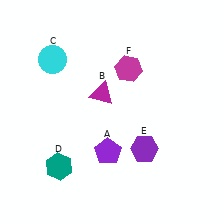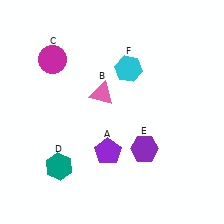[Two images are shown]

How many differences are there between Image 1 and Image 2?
There are 3 differences between the two images.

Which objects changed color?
B changed from magenta to pink. C changed from cyan to magenta. F changed from magenta to cyan.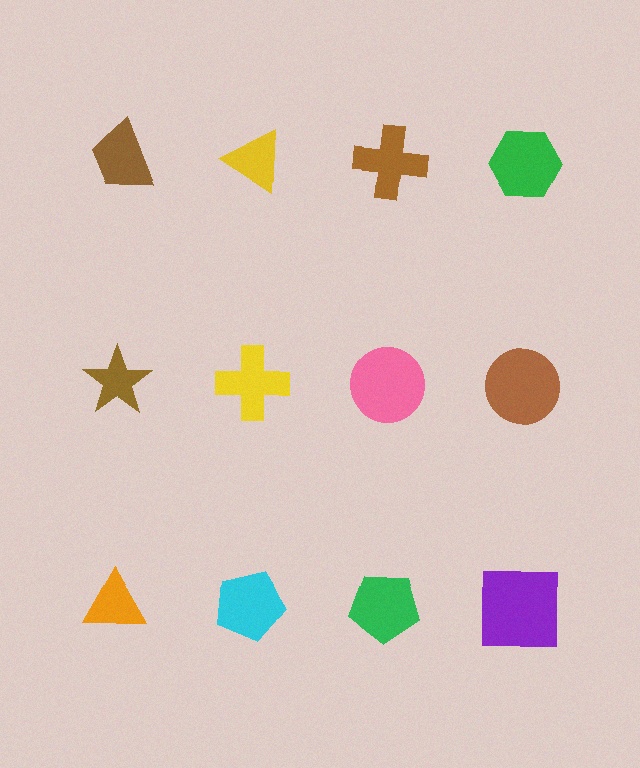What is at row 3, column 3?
A green pentagon.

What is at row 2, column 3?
A pink circle.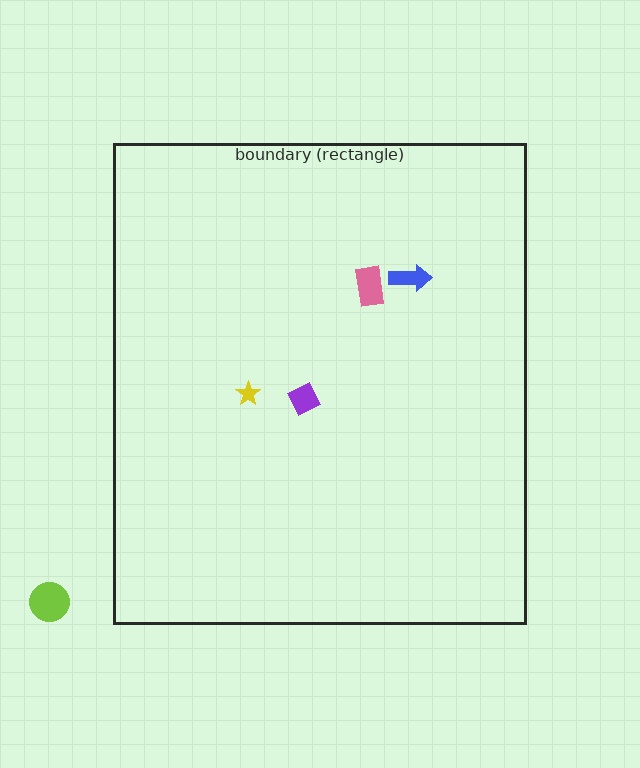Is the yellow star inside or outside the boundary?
Inside.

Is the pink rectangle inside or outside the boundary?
Inside.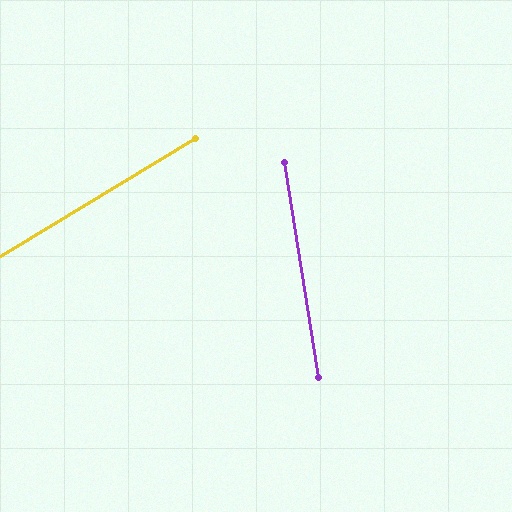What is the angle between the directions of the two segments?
Approximately 68 degrees.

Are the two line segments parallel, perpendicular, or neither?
Neither parallel nor perpendicular — they differ by about 68°.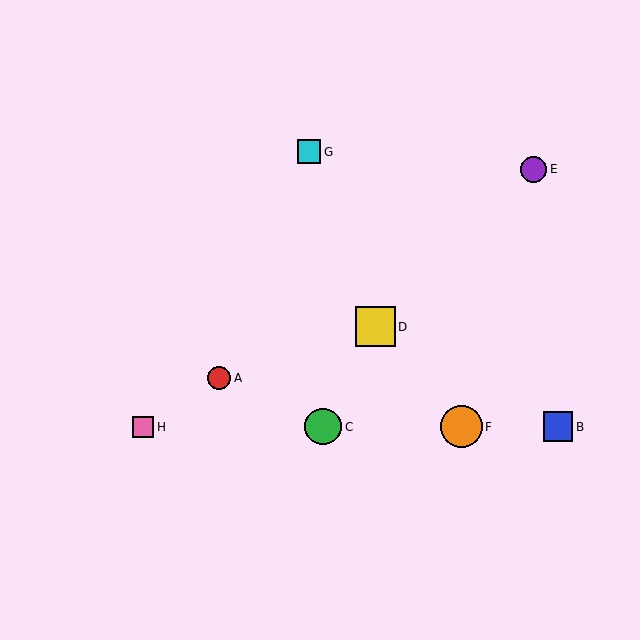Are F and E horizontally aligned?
No, F is at y≈427 and E is at y≈170.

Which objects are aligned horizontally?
Objects B, C, F, H are aligned horizontally.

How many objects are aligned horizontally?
4 objects (B, C, F, H) are aligned horizontally.